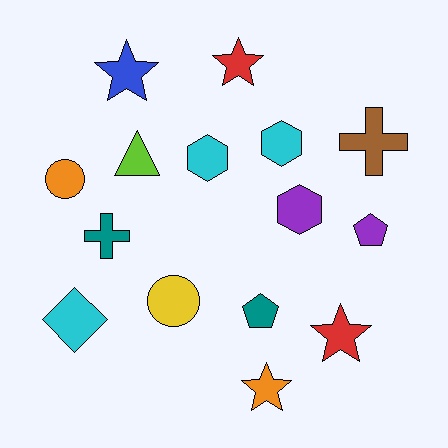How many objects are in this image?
There are 15 objects.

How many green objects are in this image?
There are no green objects.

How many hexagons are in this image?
There are 3 hexagons.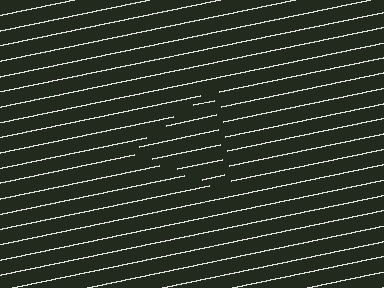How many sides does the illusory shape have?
3 sides — the line-ends trace a triangle.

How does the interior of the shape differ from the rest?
The interior of the shape contains the same grating, shifted by half a period — the contour is defined by the phase discontinuity where line-ends from the inner and outer gratings abut.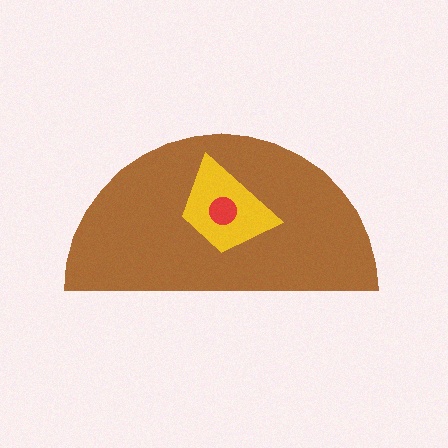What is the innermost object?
The red circle.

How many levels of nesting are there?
3.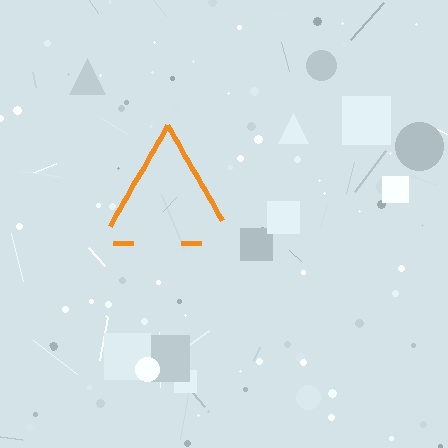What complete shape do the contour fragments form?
The contour fragments form a triangle.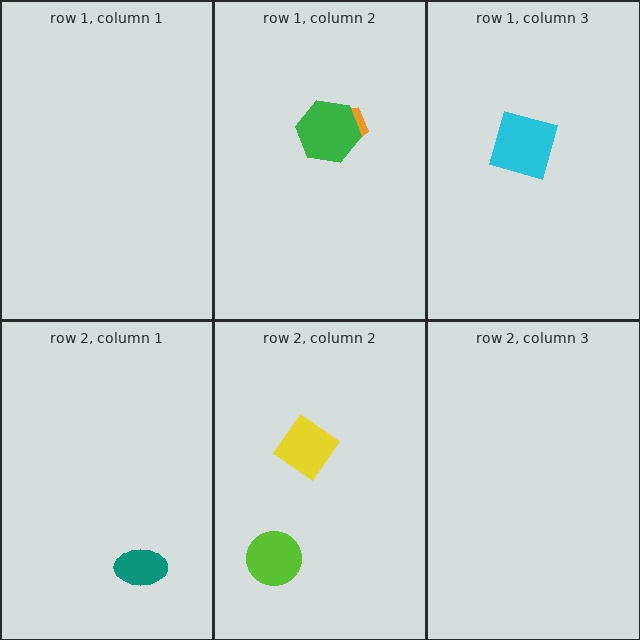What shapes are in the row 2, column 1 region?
The teal ellipse.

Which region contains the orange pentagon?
The row 1, column 2 region.